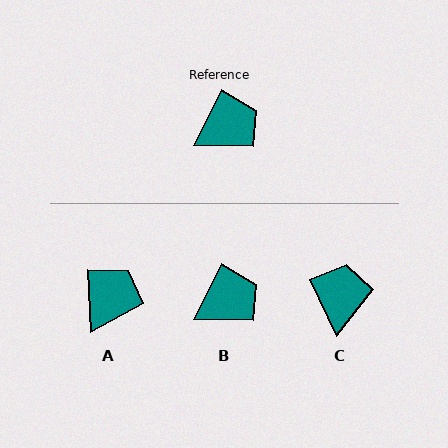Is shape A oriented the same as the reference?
No, it is off by about 29 degrees.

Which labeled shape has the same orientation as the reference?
B.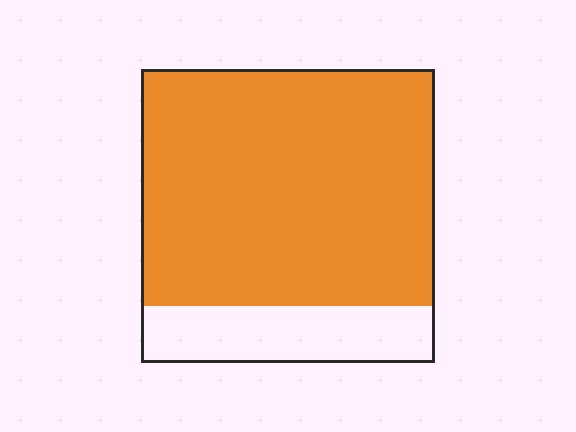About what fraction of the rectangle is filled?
About four fifths (4/5).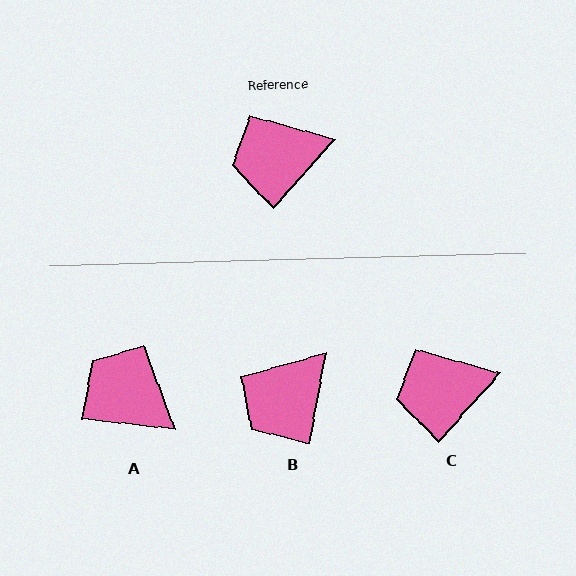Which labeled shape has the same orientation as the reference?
C.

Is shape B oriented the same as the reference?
No, it is off by about 32 degrees.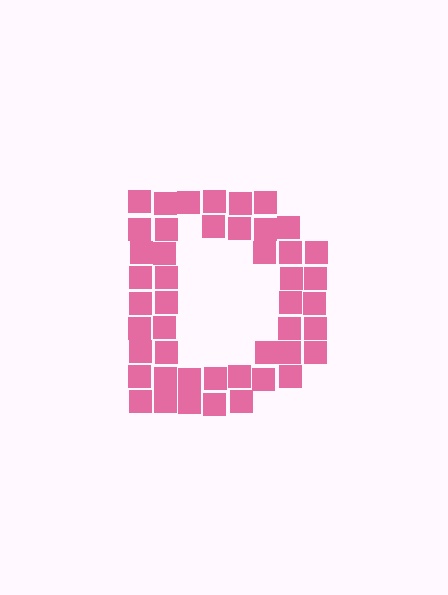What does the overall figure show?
The overall figure shows the letter D.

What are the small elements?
The small elements are squares.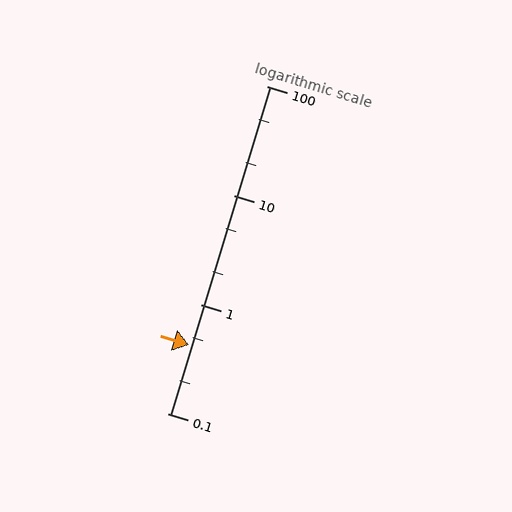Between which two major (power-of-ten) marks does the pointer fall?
The pointer is between 0.1 and 1.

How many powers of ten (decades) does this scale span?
The scale spans 3 decades, from 0.1 to 100.